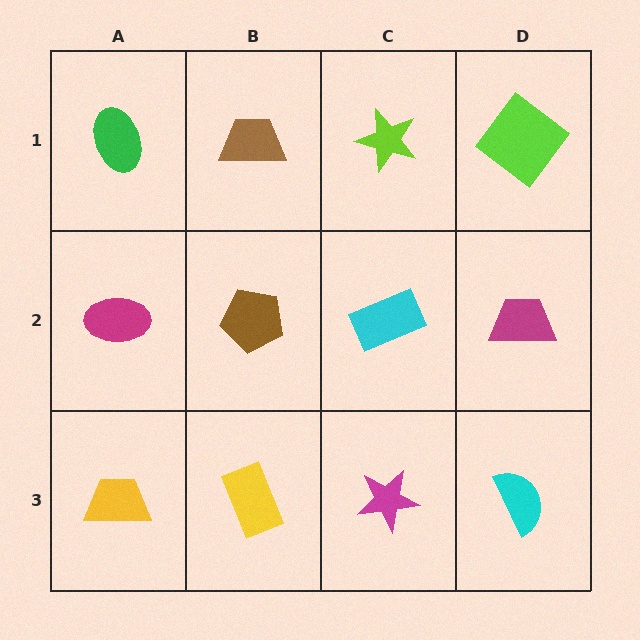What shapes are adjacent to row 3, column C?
A cyan rectangle (row 2, column C), a yellow rectangle (row 3, column B), a cyan semicircle (row 3, column D).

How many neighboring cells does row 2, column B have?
4.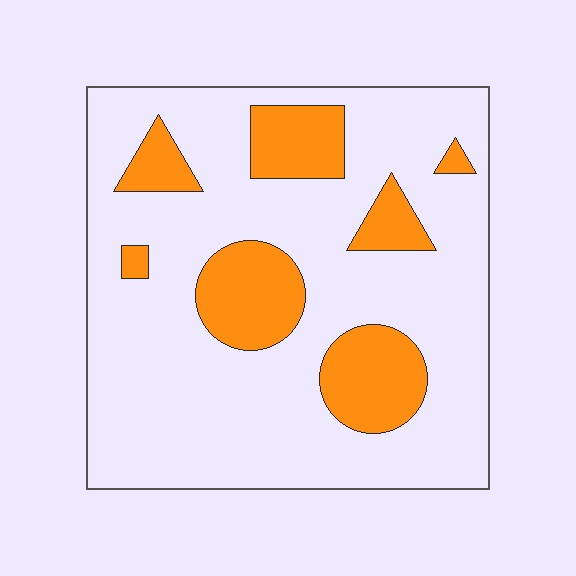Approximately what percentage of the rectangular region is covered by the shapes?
Approximately 20%.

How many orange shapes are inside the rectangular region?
7.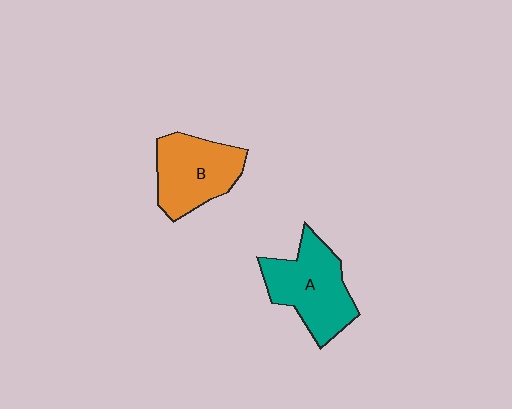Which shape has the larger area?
Shape A (teal).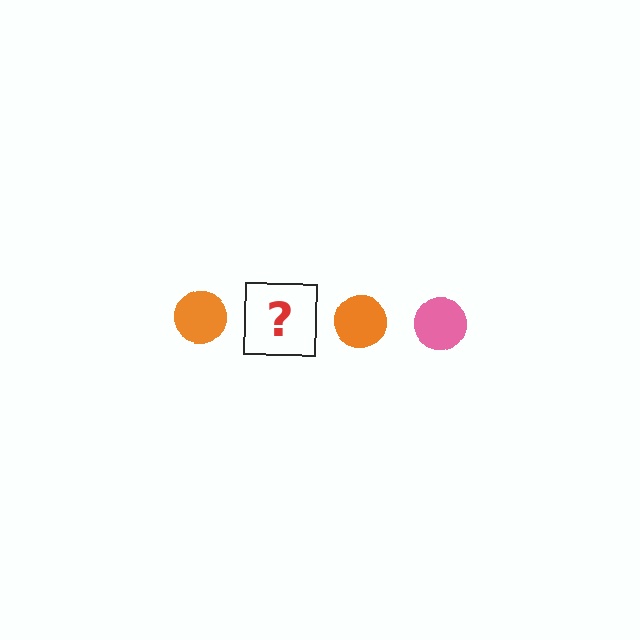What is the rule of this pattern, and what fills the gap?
The rule is that the pattern cycles through orange, pink circles. The gap should be filled with a pink circle.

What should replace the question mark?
The question mark should be replaced with a pink circle.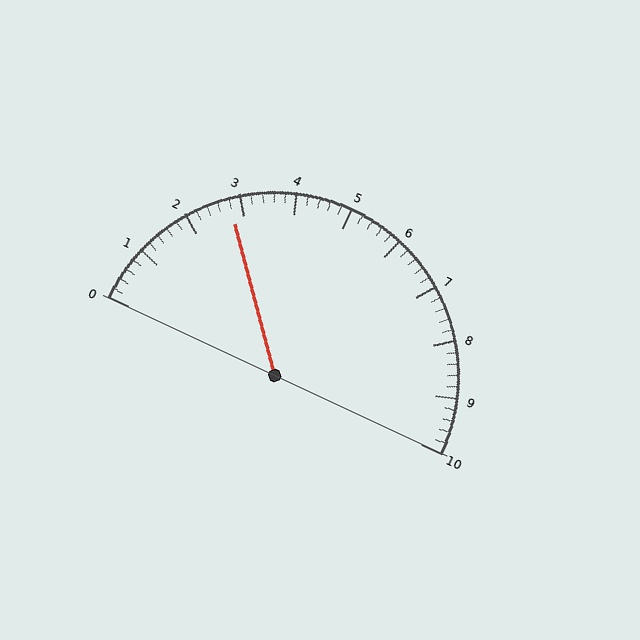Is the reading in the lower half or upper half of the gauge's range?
The reading is in the lower half of the range (0 to 10).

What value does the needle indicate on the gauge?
The needle indicates approximately 2.8.